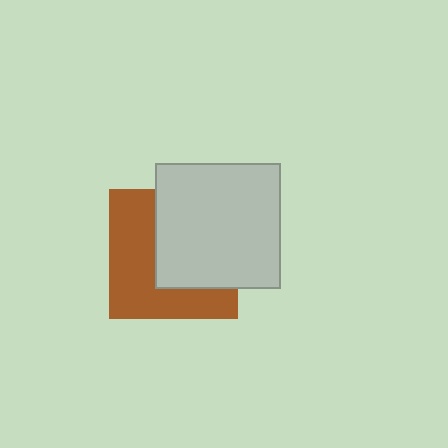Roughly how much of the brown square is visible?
About half of it is visible (roughly 51%).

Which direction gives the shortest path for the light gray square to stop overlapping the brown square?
Moving right gives the shortest separation.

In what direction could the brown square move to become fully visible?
The brown square could move left. That would shift it out from behind the light gray square entirely.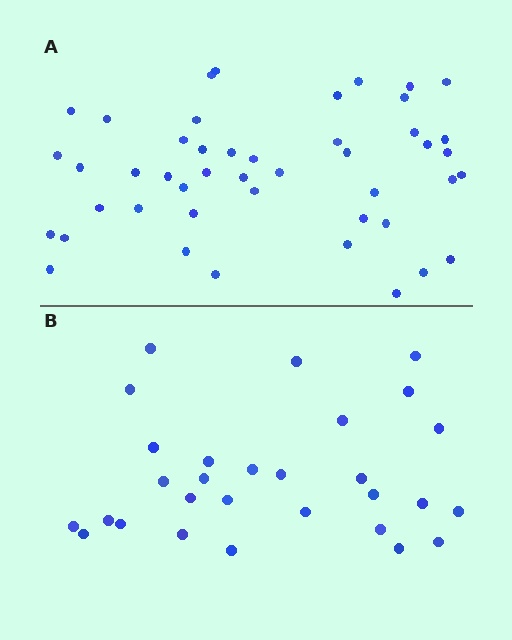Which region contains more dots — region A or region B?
Region A (the top region) has more dots.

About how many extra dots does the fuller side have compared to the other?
Region A has approximately 15 more dots than region B.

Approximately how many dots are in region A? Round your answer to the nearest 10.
About 50 dots. (The exact count is 46, which rounds to 50.)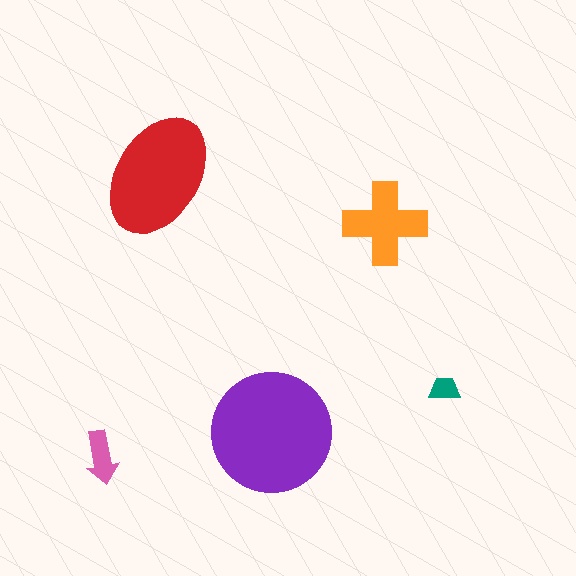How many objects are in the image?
There are 5 objects in the image.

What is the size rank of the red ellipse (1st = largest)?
2nd.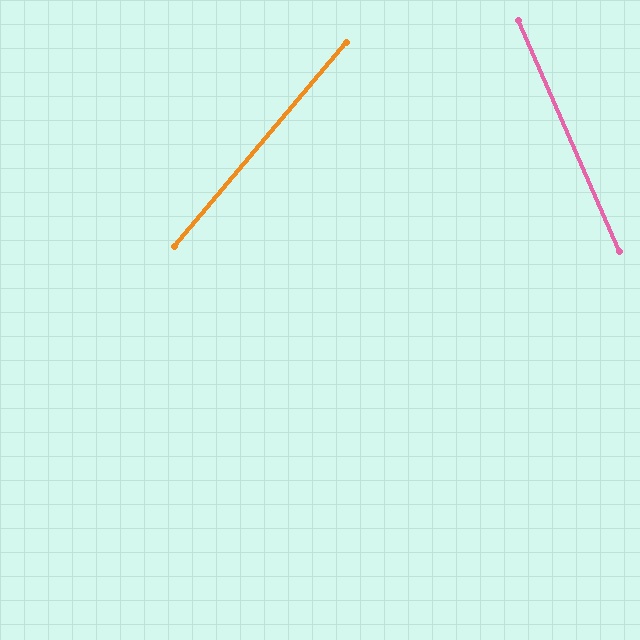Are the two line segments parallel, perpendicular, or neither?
Neither parallel nor perpendicular — they differ by about 64°.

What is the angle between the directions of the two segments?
Approximately 64 degrees.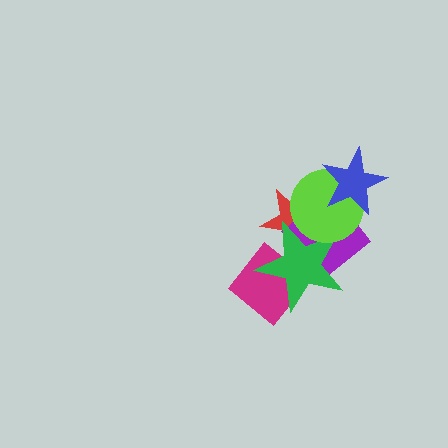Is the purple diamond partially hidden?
Yes, it is partially covered by another shape.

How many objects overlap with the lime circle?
4 objects overlap with the lime circle.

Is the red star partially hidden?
Yes, it is partially covered by another shape.